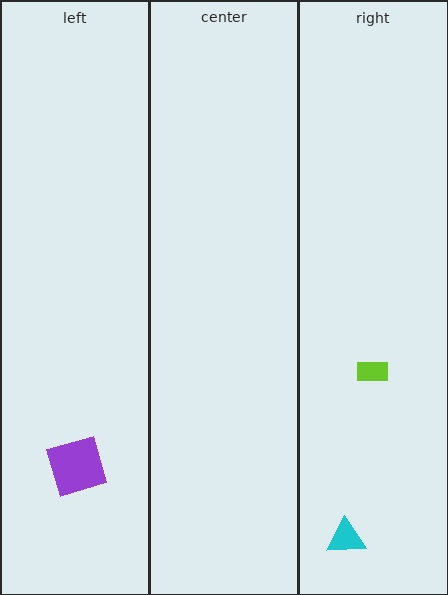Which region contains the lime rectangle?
The right region.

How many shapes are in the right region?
2.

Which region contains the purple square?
The left region.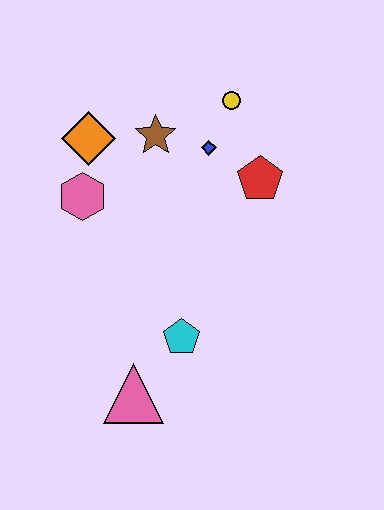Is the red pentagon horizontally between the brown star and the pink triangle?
No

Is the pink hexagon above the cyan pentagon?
Yes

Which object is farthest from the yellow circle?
The pink triangle is farthest from the yellow circle.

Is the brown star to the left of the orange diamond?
No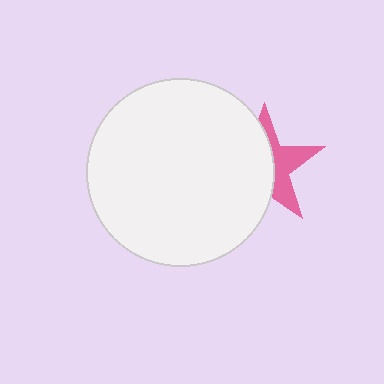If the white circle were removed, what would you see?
You would see the complete pink star.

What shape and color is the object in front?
The object in front is a white circle.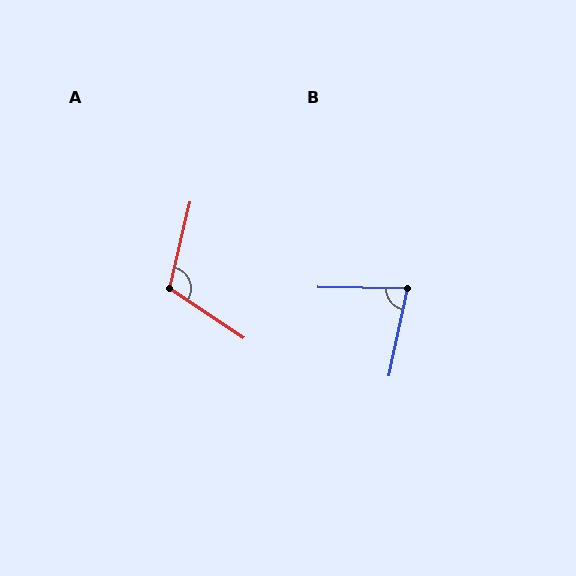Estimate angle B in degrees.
Approximately 79 degrees.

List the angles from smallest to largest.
B (79°), A (110°).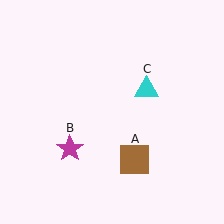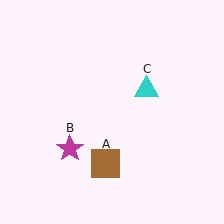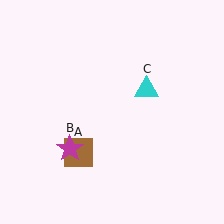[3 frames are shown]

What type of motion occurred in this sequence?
The brown square (object A) rotated clockwise around the center of the scene.